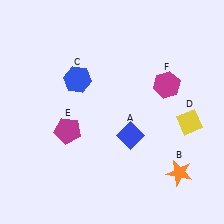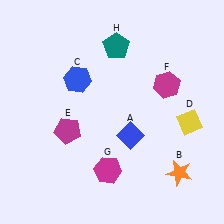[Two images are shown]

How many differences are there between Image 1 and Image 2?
There are 2 differences between the two images.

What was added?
A magenta hexagon (G), a teal pentagon (H) were added in Image 2.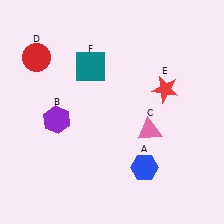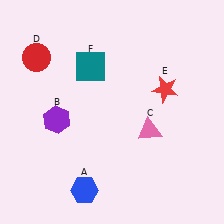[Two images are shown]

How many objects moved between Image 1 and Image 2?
1 object moved between the two images.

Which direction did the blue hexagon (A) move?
The blue hexagon (A) moved left.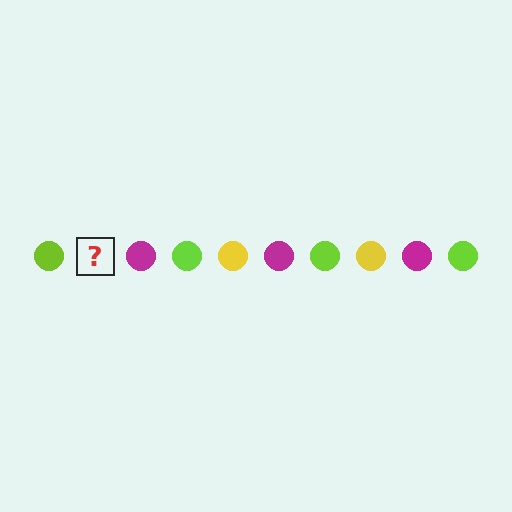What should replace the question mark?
The question mark should be replaced with a yellow circle.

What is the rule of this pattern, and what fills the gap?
The rule is that the pattern cycles through lime, yellow, magenta circles. The gap should be filled with a yellow circle.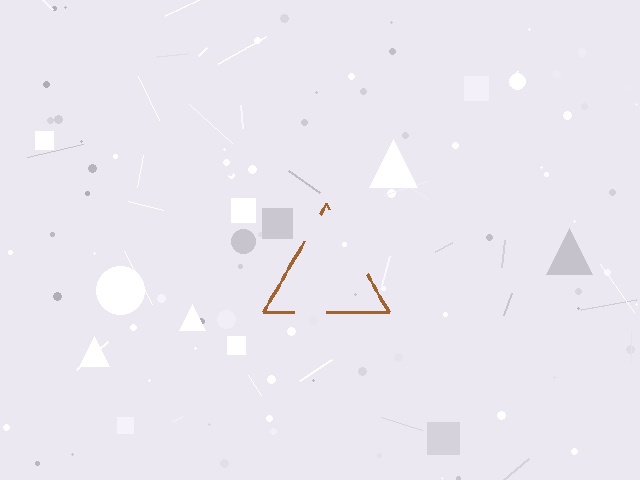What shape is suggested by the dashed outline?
The dashed outline suggests a triangle.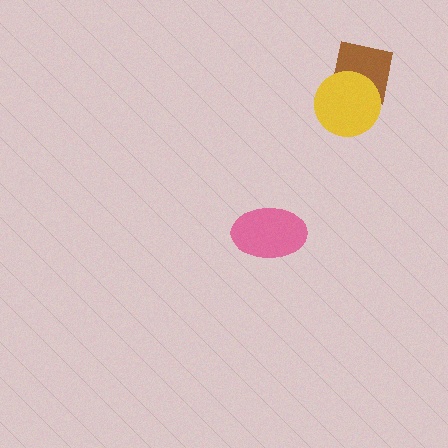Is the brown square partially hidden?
Yes, it is partially covered by another shape.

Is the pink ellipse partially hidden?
No, no other shape covers it.